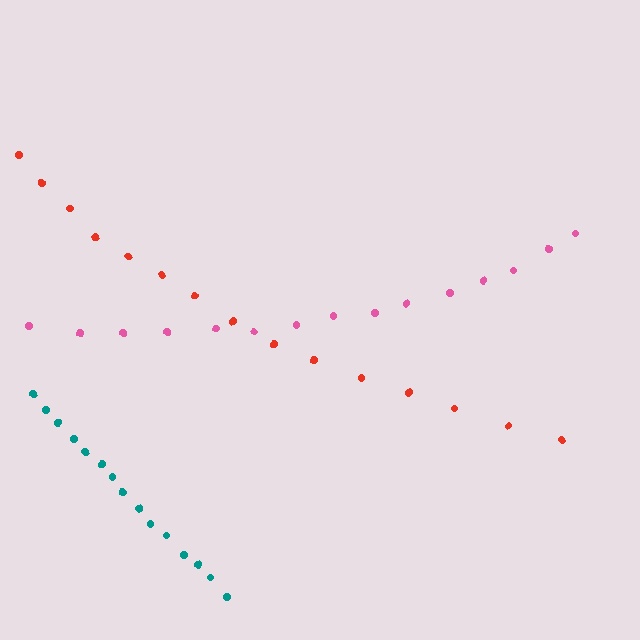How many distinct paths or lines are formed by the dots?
There are 3 distinct paths.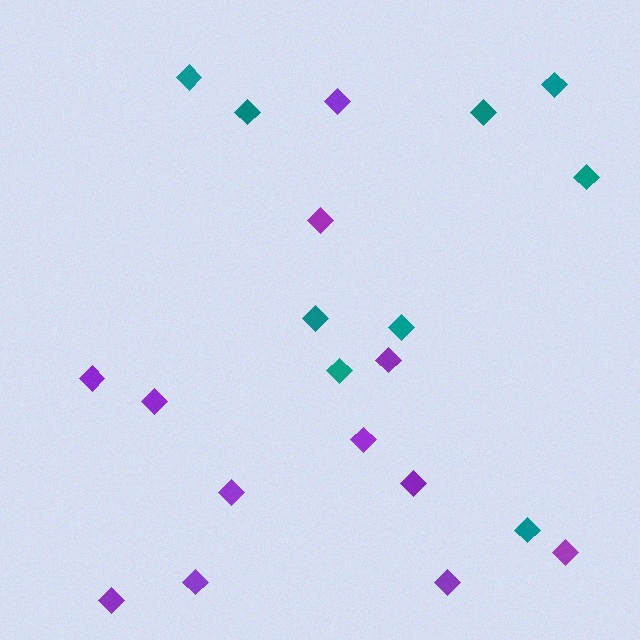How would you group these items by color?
There are 2 groups: one group of teal diamonds (9) and one group of purple diamonds (12).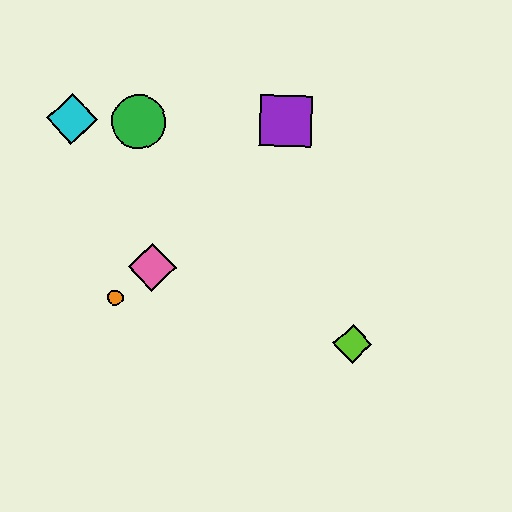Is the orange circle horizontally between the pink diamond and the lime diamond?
No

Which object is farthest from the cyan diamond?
The lime diamond is farthest from the cyan diamond.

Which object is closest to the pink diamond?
The orange circle is closest to the pink diamond.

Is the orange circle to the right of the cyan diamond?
Yes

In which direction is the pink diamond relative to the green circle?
The pink diamond is below the green circle.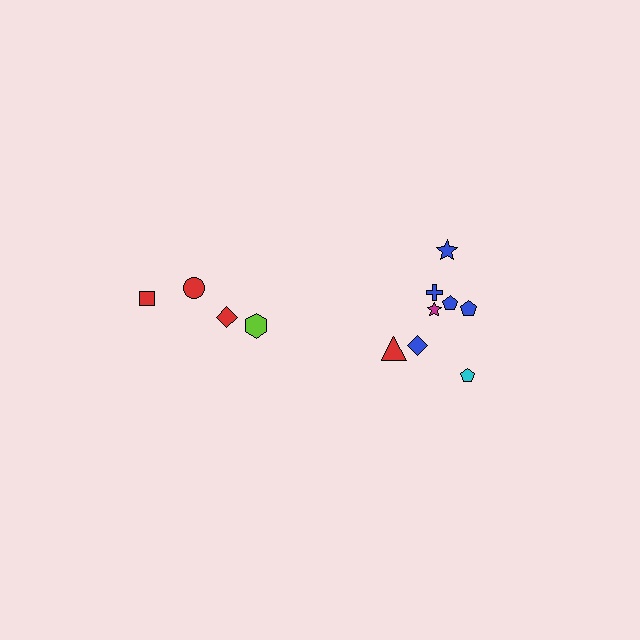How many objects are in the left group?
There are 4 objects.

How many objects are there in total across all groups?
There are 12 objects.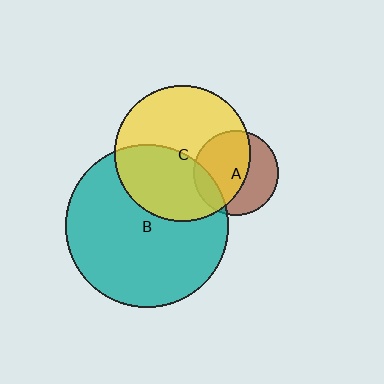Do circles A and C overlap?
Yes.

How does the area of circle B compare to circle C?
Approximately 1.4 times.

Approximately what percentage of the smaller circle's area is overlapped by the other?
Approximately 60%.